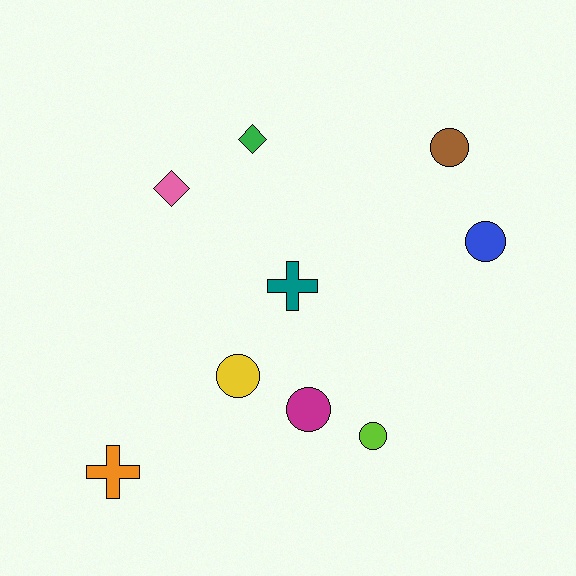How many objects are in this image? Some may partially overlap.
There are 9 objects.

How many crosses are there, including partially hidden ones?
There are 2 crosses.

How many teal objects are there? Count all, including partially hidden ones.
There is 1 teal object.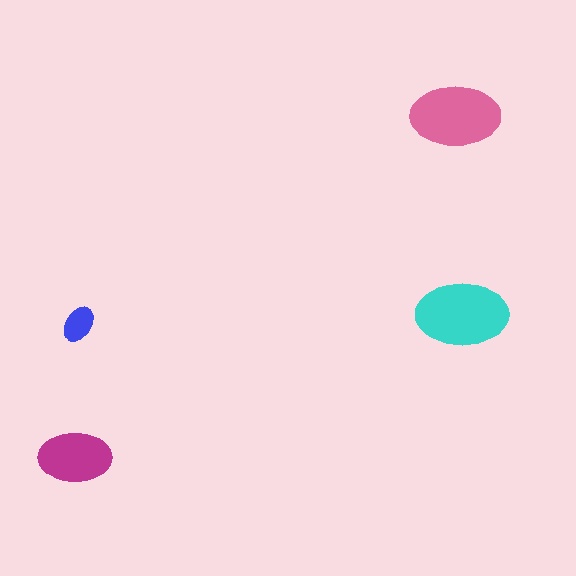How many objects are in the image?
There are 4 objects in the image.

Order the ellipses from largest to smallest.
the cyan one, the pink one, the magenta one, the blue one.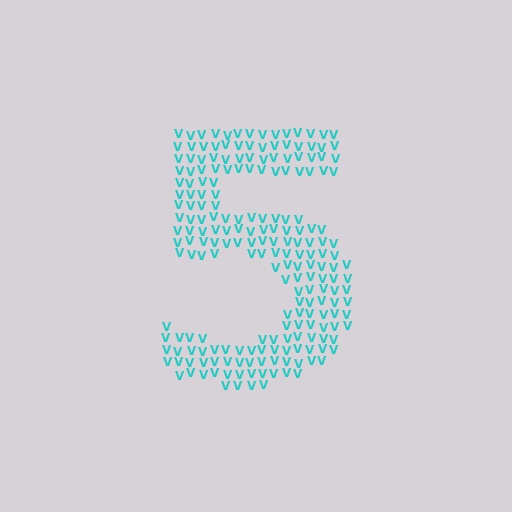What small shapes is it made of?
It is made of small letter V's.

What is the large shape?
The large shape is the digit 5.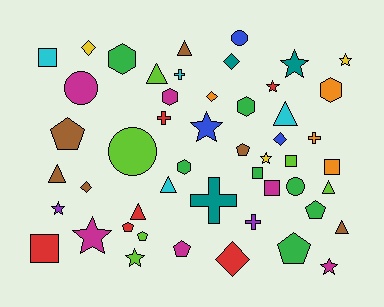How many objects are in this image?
There are 50 objects.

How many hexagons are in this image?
There are 5 hexagons.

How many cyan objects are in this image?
There are 4 cyan objects.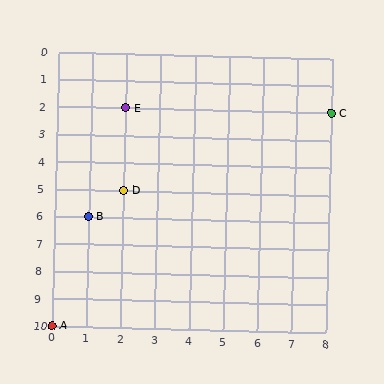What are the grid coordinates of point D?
Point D is at grid coordinates (2, 5).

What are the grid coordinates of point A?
Point A is at grid coordinates (0, 10).